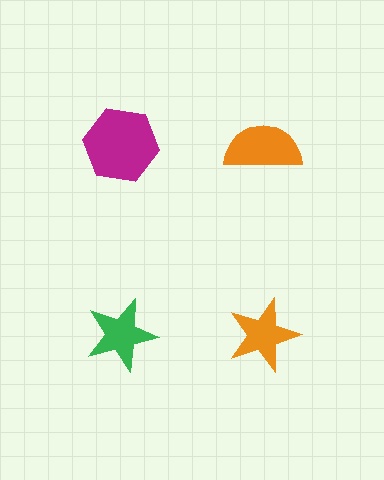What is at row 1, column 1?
A magenta hexagon.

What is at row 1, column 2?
An orange semicircle.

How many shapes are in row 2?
2 shapes.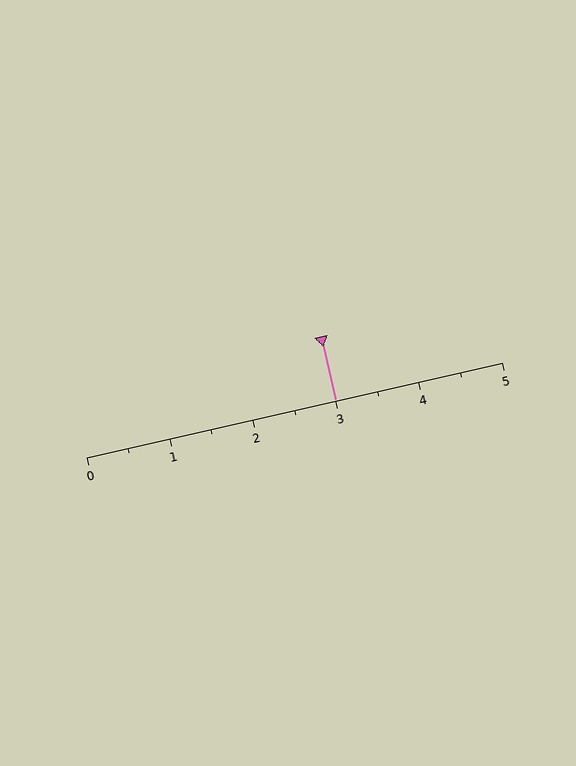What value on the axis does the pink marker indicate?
The marker indicates approximately 3.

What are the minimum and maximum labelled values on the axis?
The axis runs from 0 to 5.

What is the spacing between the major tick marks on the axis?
The major ticks are spaced 1 apart.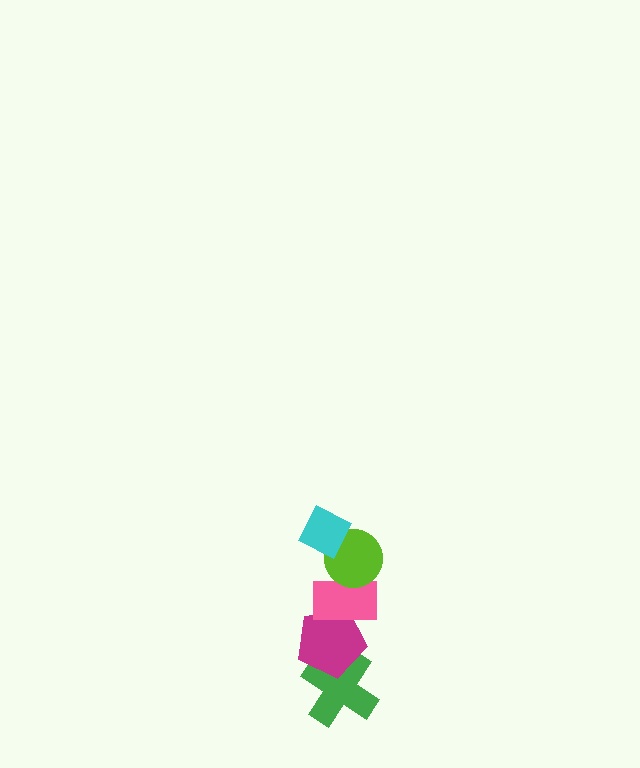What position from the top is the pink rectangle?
The pink rectangle is 3rd from the top.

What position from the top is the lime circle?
The lime circle is 2nd from the top.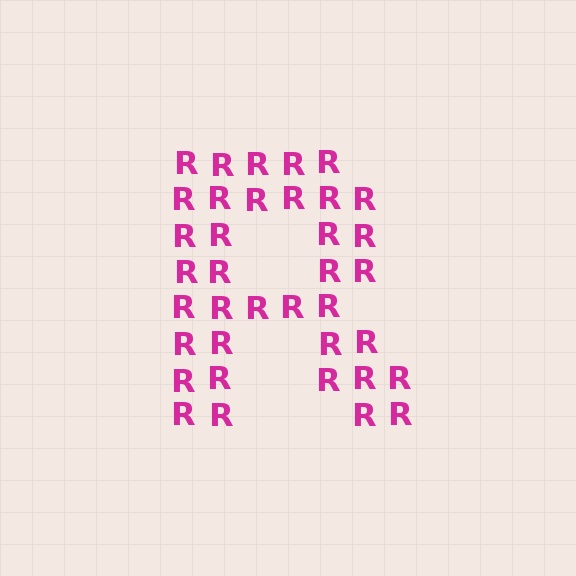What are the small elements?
The small elements are letter R's.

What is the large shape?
The large shape is the letter R.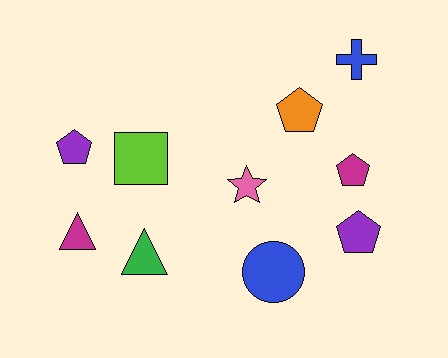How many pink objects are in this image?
There is 1 pink object.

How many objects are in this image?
There are 10 objects.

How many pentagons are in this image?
There are 4 pentagons.